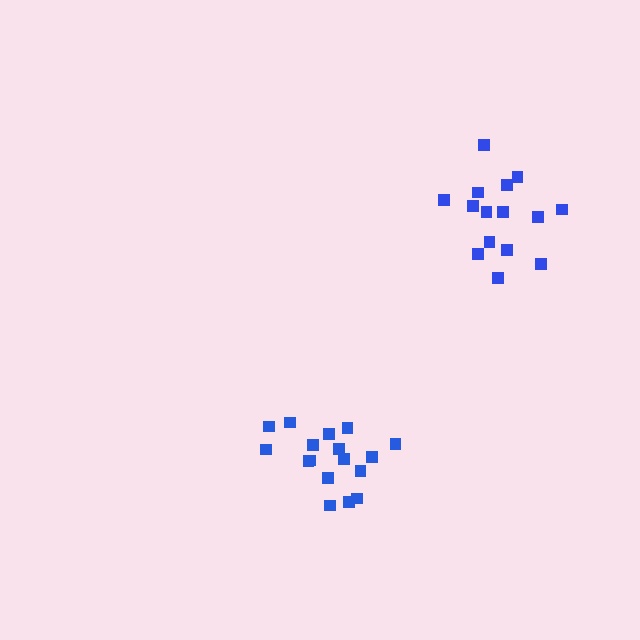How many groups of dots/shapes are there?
There are 2 groups.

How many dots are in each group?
Group 1: 17 dots, Group 2: 15 dots (32 total).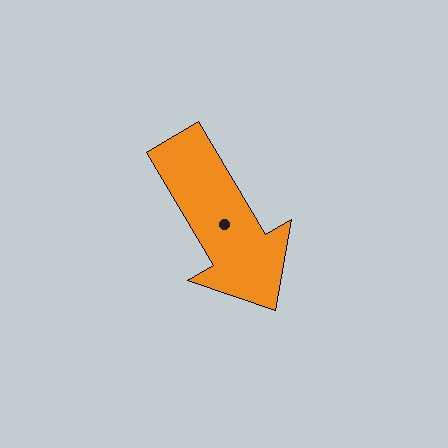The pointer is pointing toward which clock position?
Roughly 5 o'clock.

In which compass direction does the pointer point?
Southeast.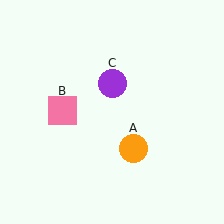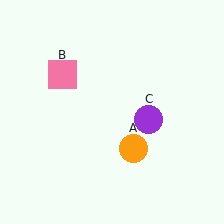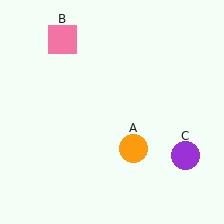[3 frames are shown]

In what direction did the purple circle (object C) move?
The purple circle (object C) moved down and to the right.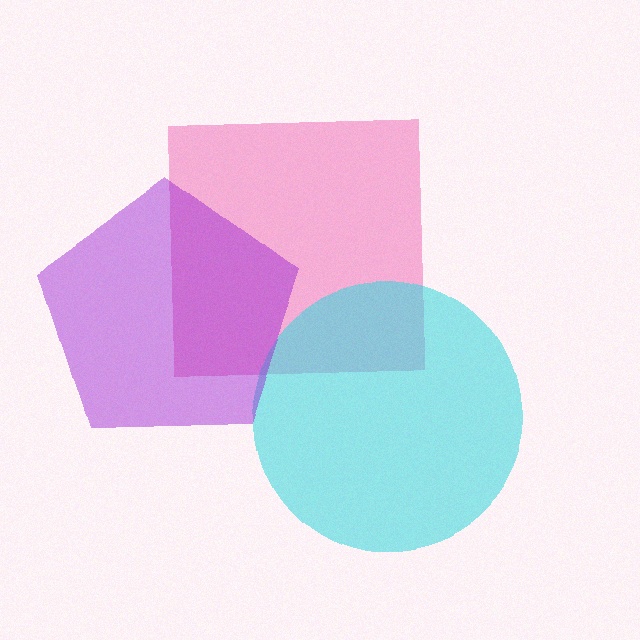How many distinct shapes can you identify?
There are 3 distinct shapes: a pink square, a cyan circle, a purple pentagon.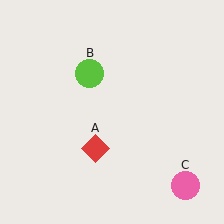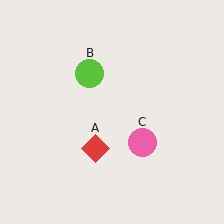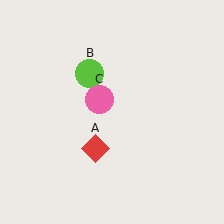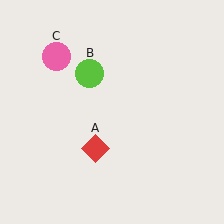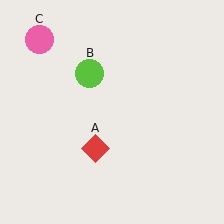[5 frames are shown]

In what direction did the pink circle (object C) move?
The pink circle (object C) moved up and to the left.